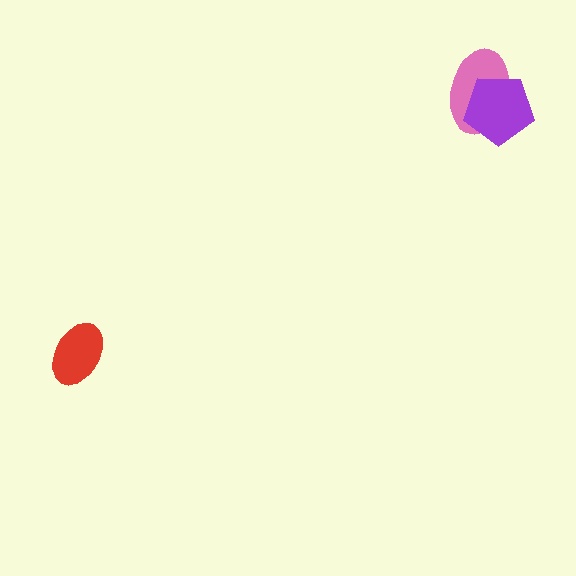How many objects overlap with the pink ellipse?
1 object overlaps with the pink ellipse.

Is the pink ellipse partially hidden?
Yes, it is partially covered by another shape.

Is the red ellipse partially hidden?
No, no other shape covers it.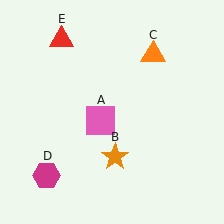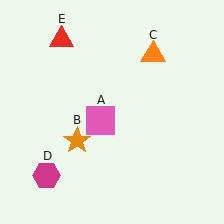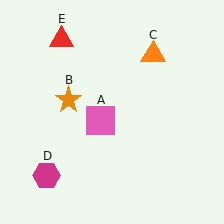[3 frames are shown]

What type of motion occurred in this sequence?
The orange star (object B) rotated clockwise around the center of the scene.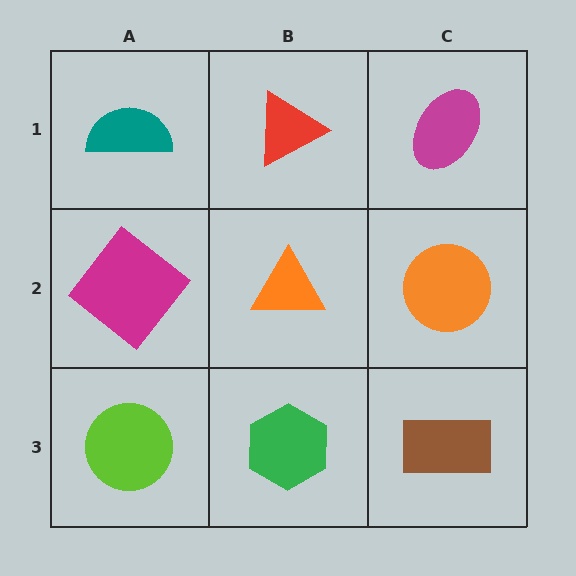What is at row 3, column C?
A brown rectangle.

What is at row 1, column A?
A teal semicircle.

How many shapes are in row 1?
3 shapes.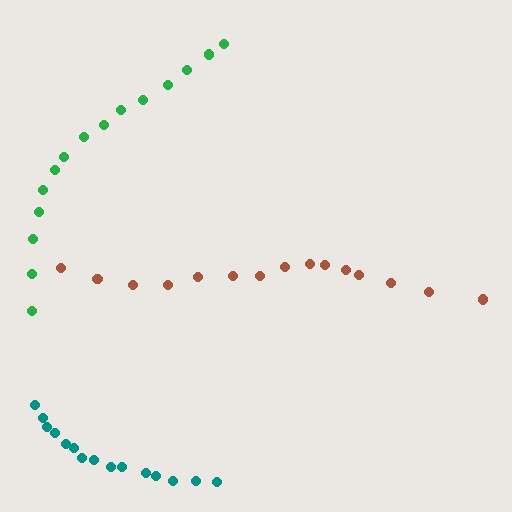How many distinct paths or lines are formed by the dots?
There are 3 distinct paths.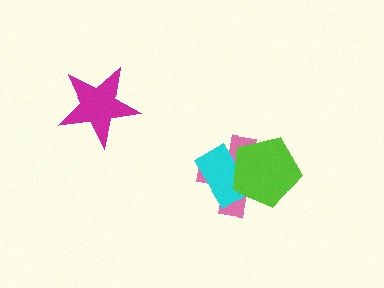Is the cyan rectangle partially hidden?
Yes, it is partially covered by another shape.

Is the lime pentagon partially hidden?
No, no other shape covers it.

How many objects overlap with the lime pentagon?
2 objects overlap with the lime pentagon.